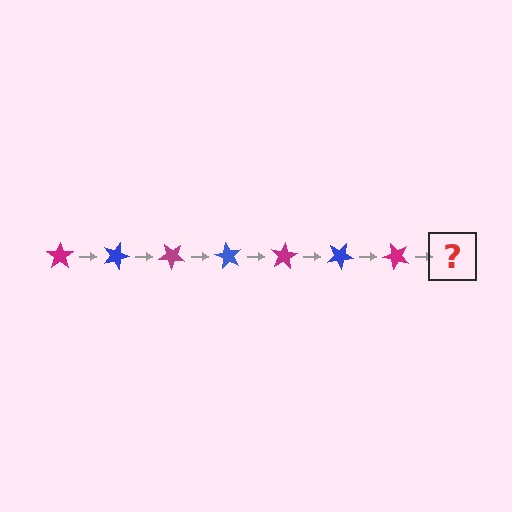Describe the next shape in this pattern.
It should be a blue star, rotated 140 degrees from the start.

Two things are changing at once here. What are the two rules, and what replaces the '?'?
The two rules are that it rotates 20 degrees each step and the color cycles through magenta and blue. The '?' should be a blue star, rotated 140 degrees from the start.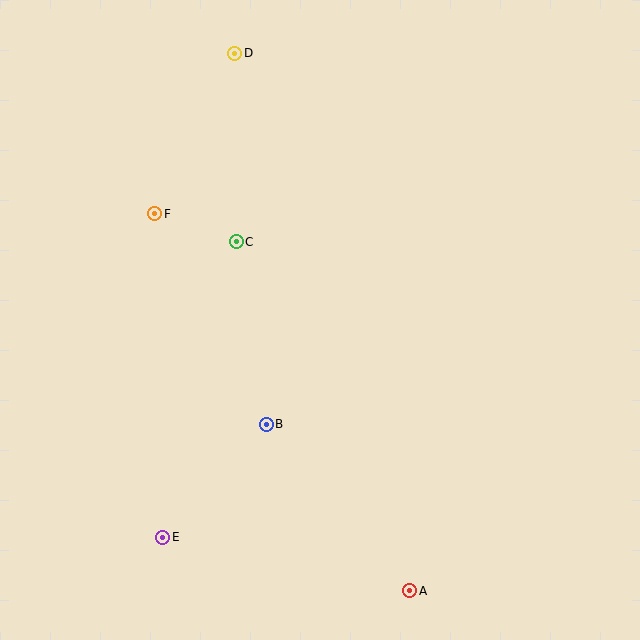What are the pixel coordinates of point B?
Point B is at (266, 424).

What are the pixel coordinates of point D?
Point D is at (235, 53).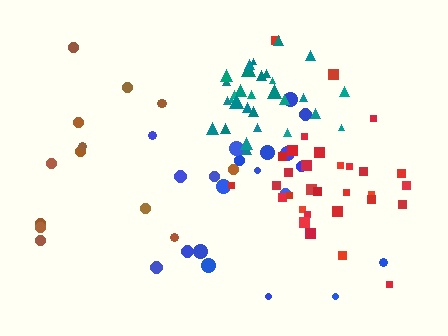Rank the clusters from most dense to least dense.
teal, red, blue, brown.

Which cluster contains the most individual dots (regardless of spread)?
Red (32).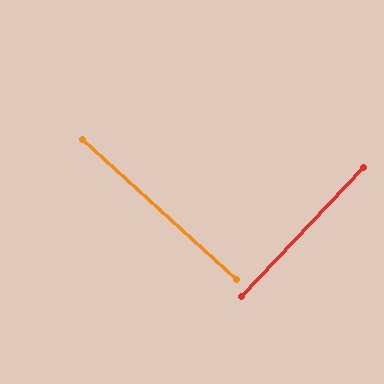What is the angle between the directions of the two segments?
Approximately 89 degrees.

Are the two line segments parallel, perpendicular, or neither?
Perpendicular — they meet at approximately 89°.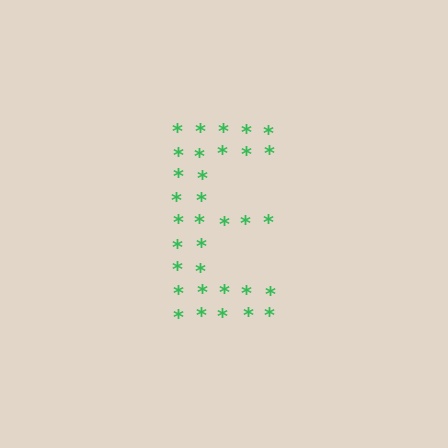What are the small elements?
The small elements are asterisks.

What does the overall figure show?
The overall figure shows the letter E.